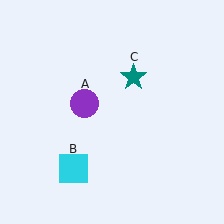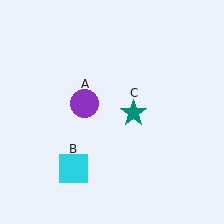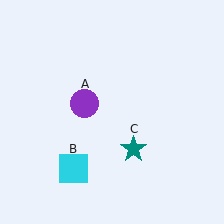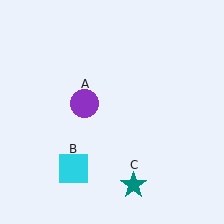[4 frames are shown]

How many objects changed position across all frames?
1 object changed position: teal star (object C).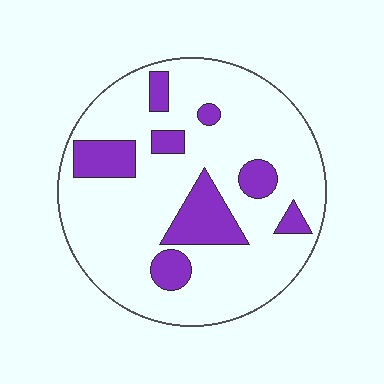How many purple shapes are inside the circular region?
8.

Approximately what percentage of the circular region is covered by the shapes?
Approximately 20%.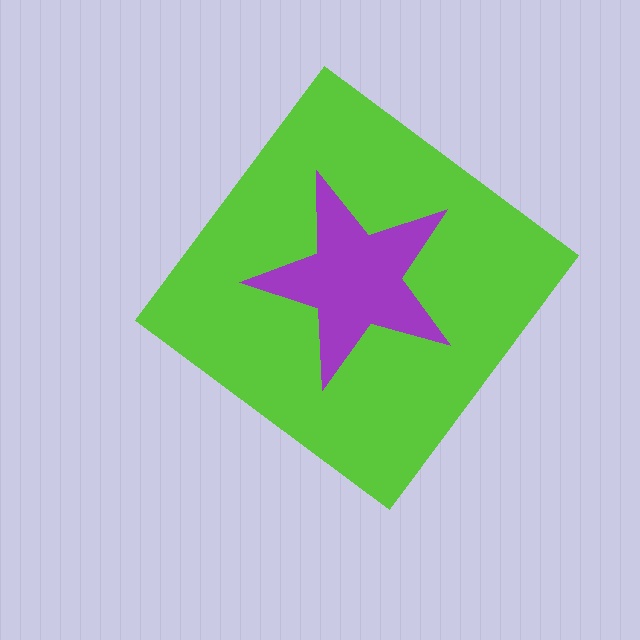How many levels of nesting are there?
2.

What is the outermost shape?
The lime diamond.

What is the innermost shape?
The purple star.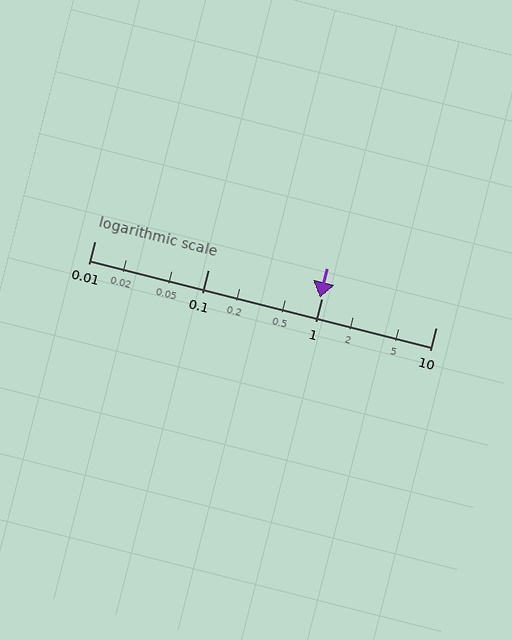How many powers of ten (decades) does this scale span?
The scale spans 3 decades, from 0.01 to 10.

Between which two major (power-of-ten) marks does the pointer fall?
The pointer is between 0.1 and 1.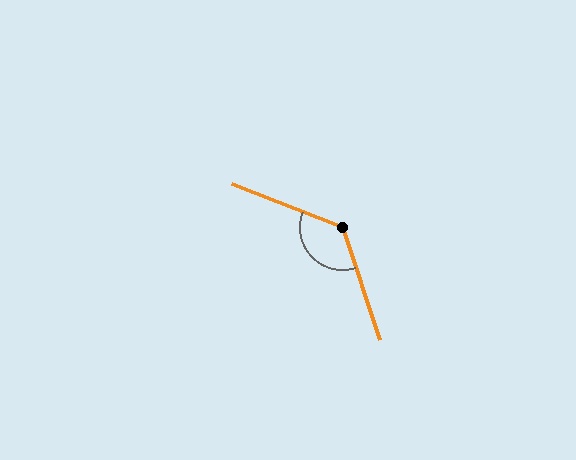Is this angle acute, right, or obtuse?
It is obtuse.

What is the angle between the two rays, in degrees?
Approximately 130 degrees.